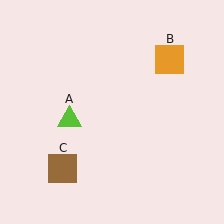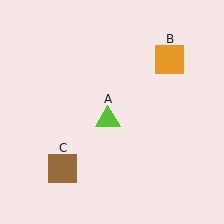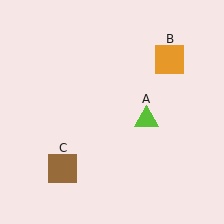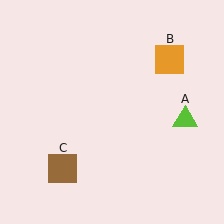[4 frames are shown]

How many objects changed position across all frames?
1 object changed position: lime triangle (object A).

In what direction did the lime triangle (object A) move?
The lime triangle (object A) moved right.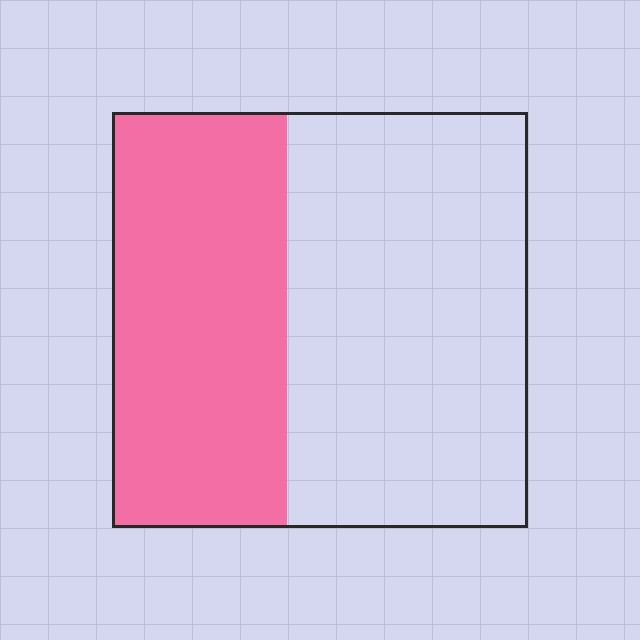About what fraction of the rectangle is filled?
About two fifths (2/5).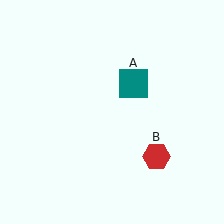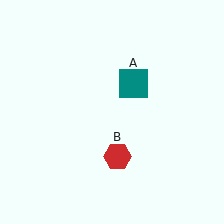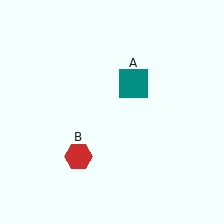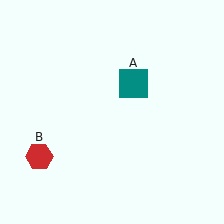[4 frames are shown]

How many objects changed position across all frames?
1 object changed position: red hexagon (object B).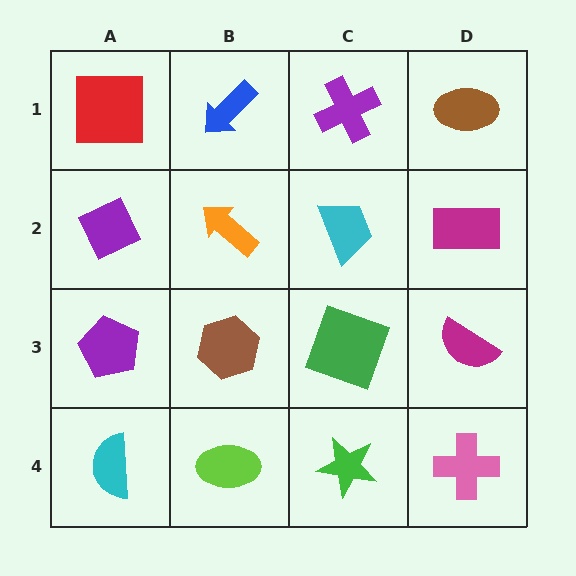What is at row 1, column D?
A brown ellipse.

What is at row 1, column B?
A blue arrow.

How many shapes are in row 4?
4 shapes.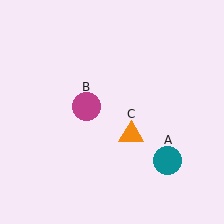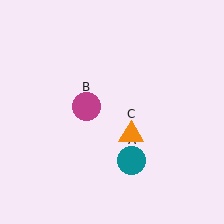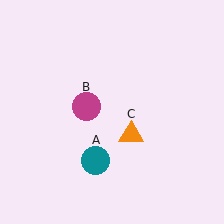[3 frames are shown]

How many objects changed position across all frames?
1 object changed position: teal circle (object A).